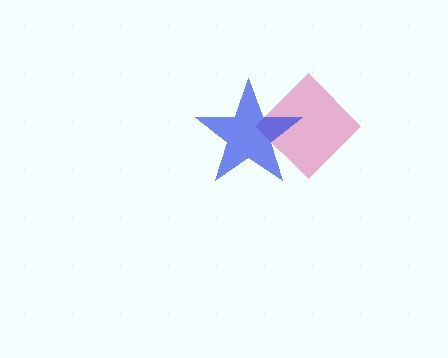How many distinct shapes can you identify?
There are 2 distinct shapes: a magenta diamond, a blue star.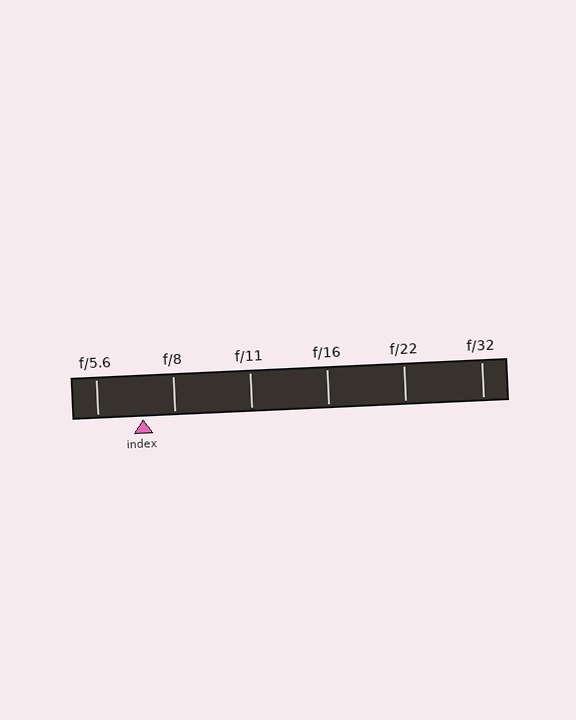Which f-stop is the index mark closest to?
The index mark is closest to f/8.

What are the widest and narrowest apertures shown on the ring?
The widest aperture shown is f/5.6 and the narrowest is f/32.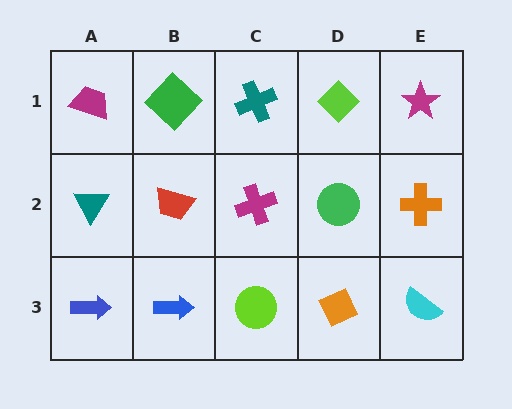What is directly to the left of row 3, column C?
A blue arrow.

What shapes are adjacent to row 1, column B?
A red trapezoid (row 2, column B), a magenta trapezoid (row 1, column A), a teal cross (row 1, column C).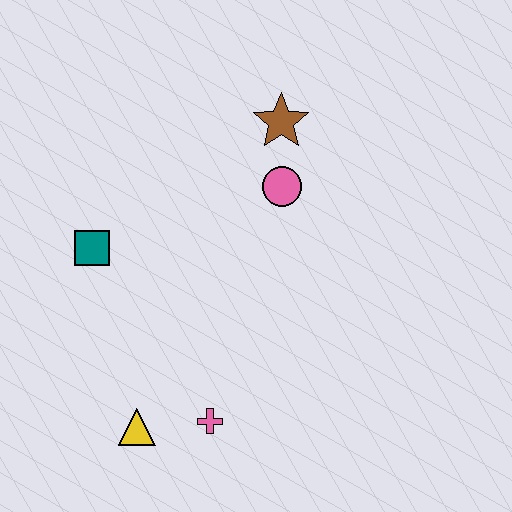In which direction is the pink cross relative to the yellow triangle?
The pink cross is to the right of the yellow triangle.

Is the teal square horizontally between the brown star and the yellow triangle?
No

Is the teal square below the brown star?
Yes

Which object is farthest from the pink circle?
The yellow triangle is farthest from the pink circle.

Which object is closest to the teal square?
The yellow triangle is closest to the teal square.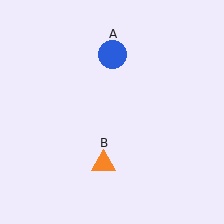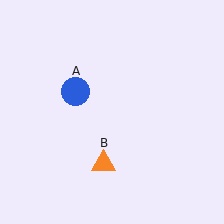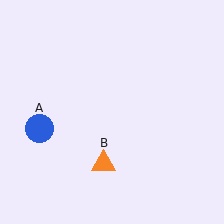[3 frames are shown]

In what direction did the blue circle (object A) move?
The blue circle (object A) moved down and to the left.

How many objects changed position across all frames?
1 object changed position: blue circle (object A).